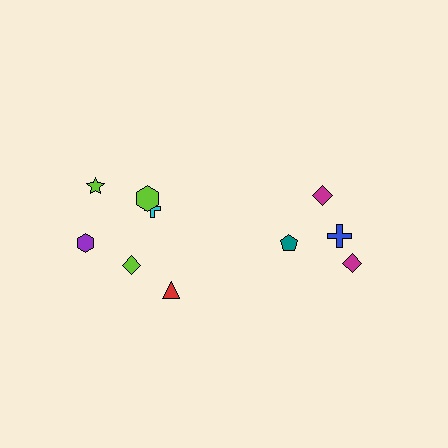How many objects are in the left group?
There are 6 objects.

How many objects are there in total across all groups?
There are 10 objects.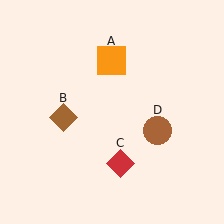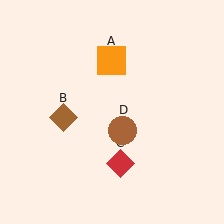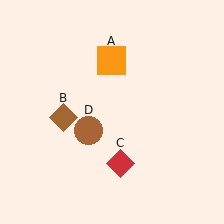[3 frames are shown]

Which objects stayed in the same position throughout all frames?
Orange square (object A) and brown diamond (object B) and red diamond (object C) remained stationary.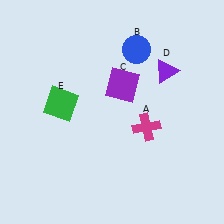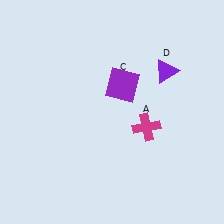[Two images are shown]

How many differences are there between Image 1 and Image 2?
There are 2 differences between the two images.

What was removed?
The blue circle (B), the green square (E) were removed in Image 2.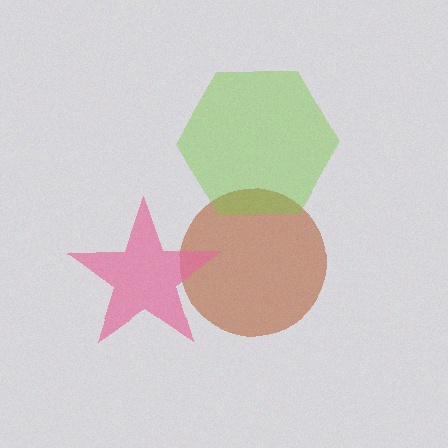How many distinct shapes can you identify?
There are 3 distinct shapes: a brown circle, a pink star, a lime hexagon.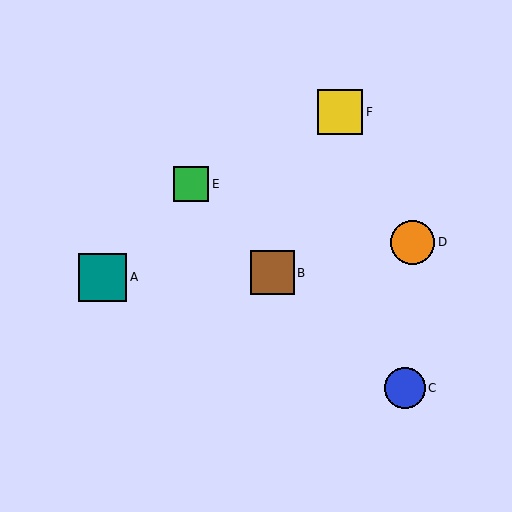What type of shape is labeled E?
Shape E is a green square.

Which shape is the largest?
The teal square (labeled A) is the largest.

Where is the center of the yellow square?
The center of the yellow square is at (340, 112).